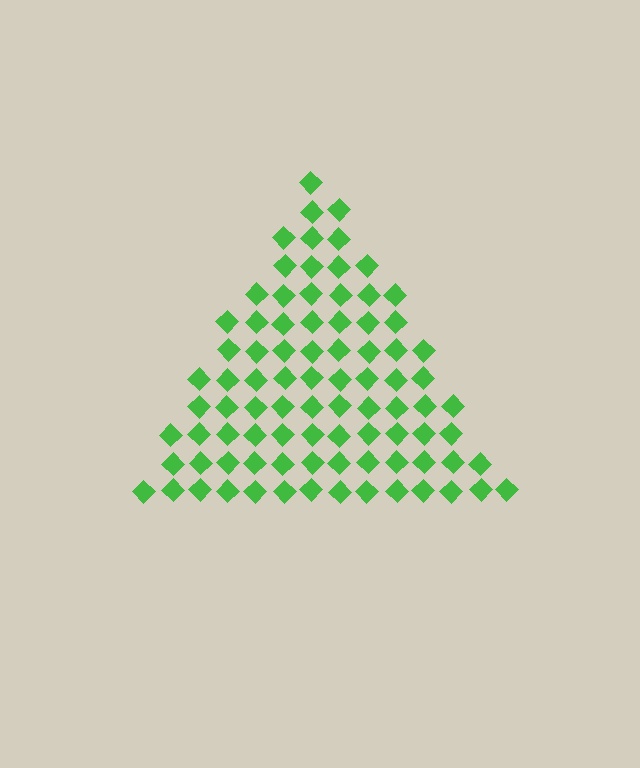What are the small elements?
The small elements are diamonds.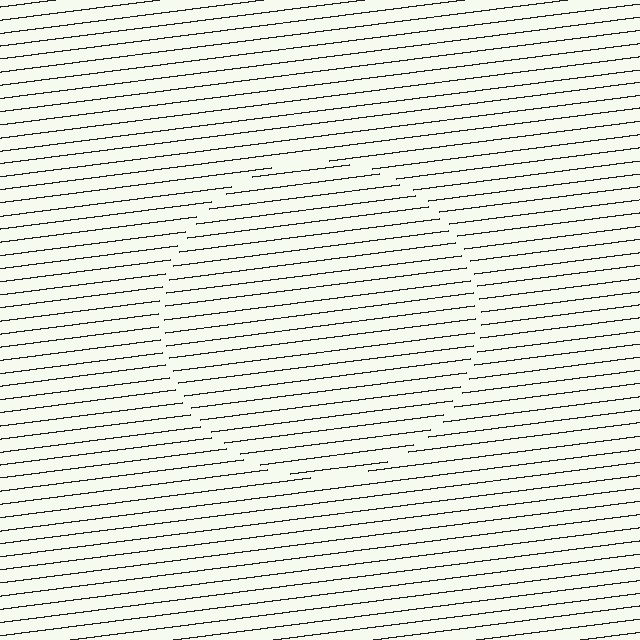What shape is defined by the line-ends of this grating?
An illusory circle. The interior of the shape contains the same grating, shifted by half a period — the contour is defined by the phase discontinuity where line-ends from the inner and outer gratings abut.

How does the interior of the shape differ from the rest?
The interior of the shape contains the same grating, shifted by half a period — the contour is defined by the phase discontinuity where line-ends from the inner and outer gratings abut.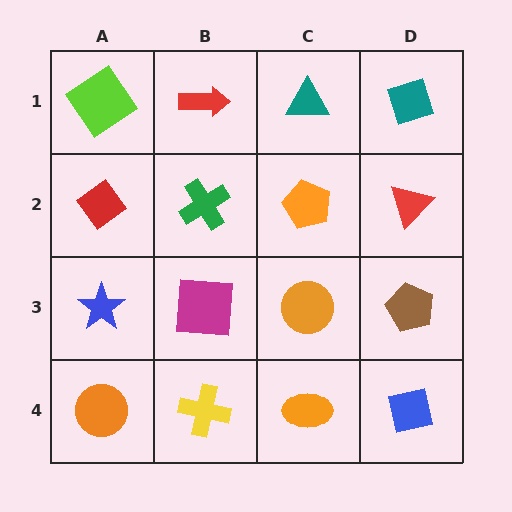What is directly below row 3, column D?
A blue square.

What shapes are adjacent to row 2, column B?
A red arrow (row 1, column B), a magenta square (row 3, column B), a red diamond (row 2, column A), an orange pentagon (row 2, column C).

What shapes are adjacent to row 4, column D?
A brown pentagon (row 3, column D), an orange ellipse (row 4, column C).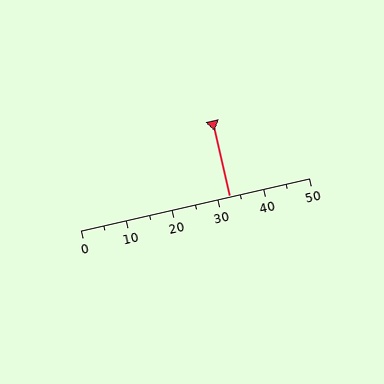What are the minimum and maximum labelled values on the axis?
The axis runs from 0 to 50.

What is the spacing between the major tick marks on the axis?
The major ticks are spaced 10 apart.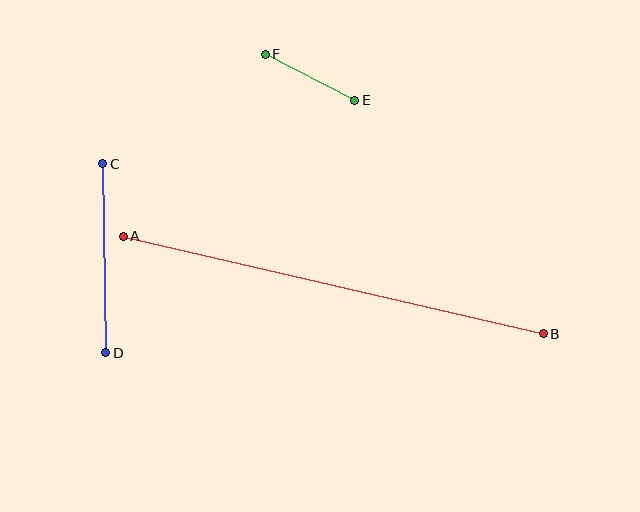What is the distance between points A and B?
The distance is approximately 431 pixels.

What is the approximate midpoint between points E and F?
The midpoint is at approximately (310, 77) pixels.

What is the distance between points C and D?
The distance is approximately 189 pixels.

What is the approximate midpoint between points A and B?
The midpoint is at approximately (333, 285) pixels.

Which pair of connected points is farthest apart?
Points A and B are farthest apart.